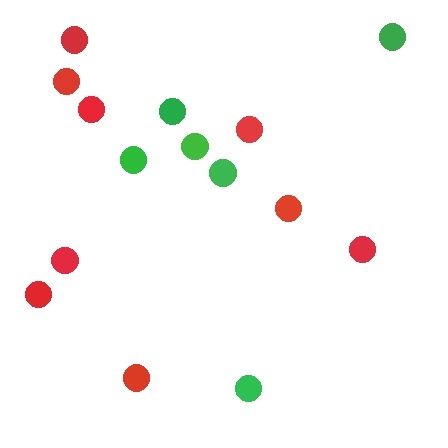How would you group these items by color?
There are 2 groups: one group of green circles (6) and one group of red circles (9).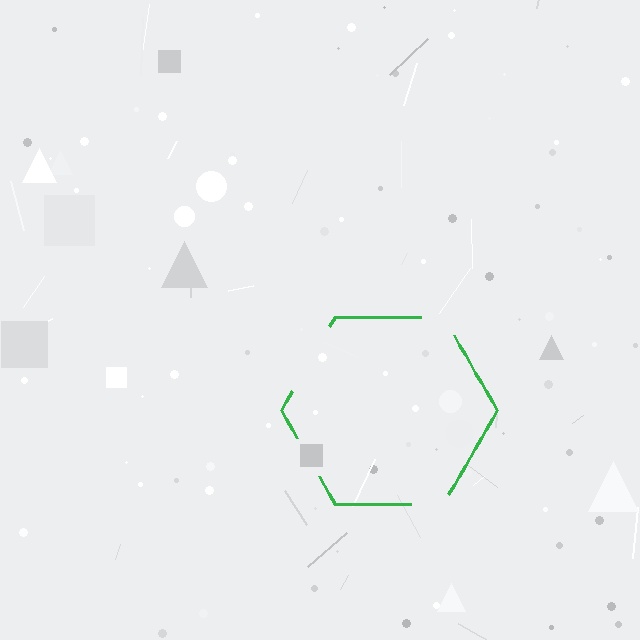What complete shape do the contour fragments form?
The contour fragments form a hexagon.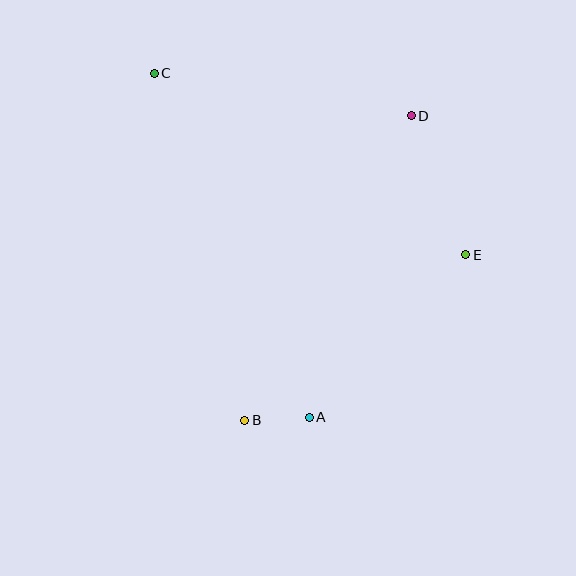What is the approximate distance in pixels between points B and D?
The distance between B and D is approximately 347 pixels.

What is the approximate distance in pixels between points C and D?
The distance between C and D is approximately 260 pixels.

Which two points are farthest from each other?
Points A and C are farthest from each other.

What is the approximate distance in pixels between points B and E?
The distance between B and E is approximately 276 pixels.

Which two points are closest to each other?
Points A and B are closest to each other.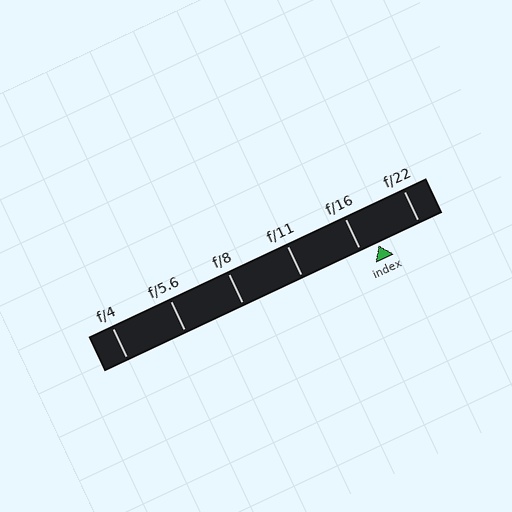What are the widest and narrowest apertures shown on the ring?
The widest aperture shown is f/4 and the narrowest is f/22.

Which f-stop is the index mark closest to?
The index mark is closest to f/16.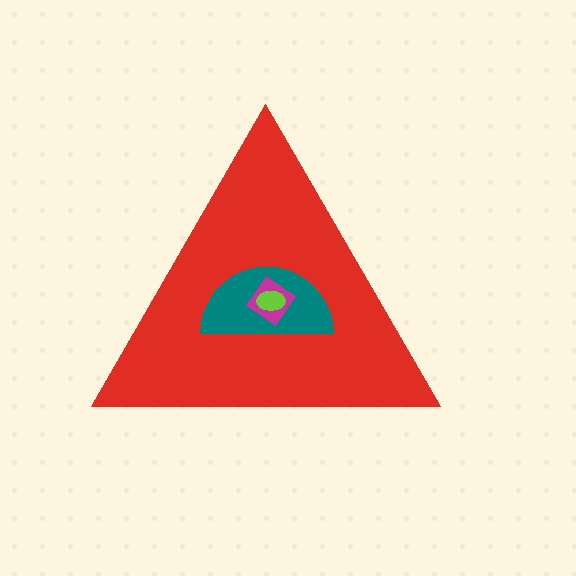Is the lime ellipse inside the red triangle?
Yes.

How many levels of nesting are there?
4.